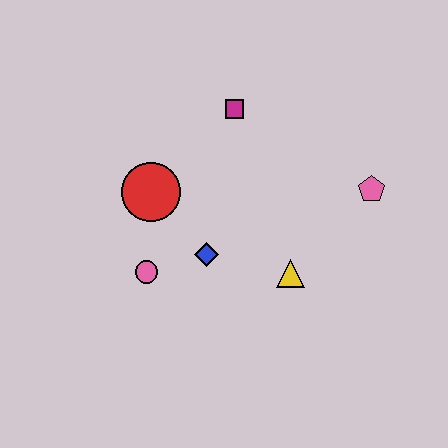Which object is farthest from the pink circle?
The pink pentagon is farthest from the pink circle.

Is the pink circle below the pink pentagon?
Yes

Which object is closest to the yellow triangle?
The blue diamond is closest to the yellow triangle.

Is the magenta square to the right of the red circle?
Yes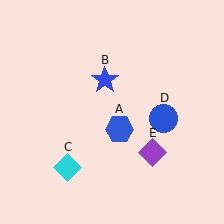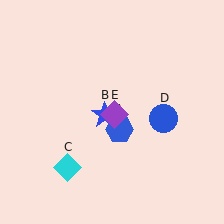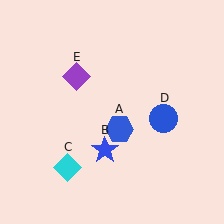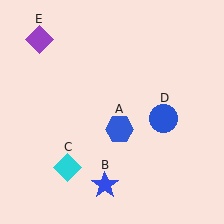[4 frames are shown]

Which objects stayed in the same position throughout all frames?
Blue hexagon (object A) and cyan diamond (object C) and blue circle (object D) remained stationary.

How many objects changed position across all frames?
2 objects changed position: blue star (object B), purple diamond (object E).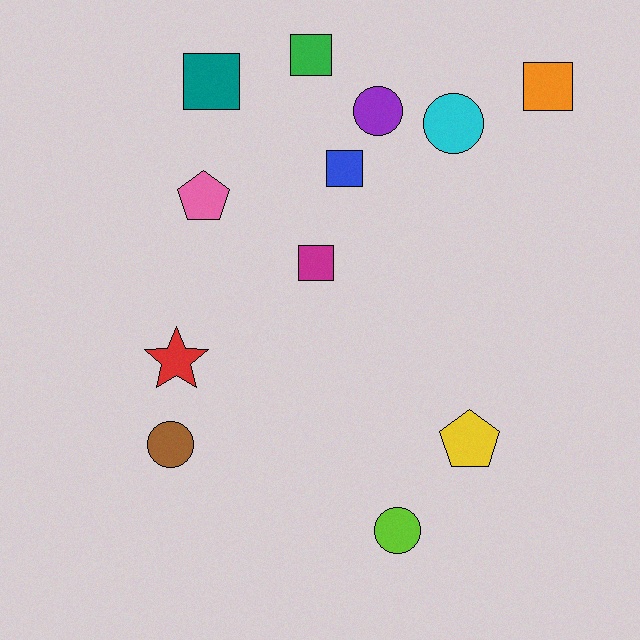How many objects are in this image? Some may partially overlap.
There are 12 objects.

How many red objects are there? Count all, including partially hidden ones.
There is 1 red object.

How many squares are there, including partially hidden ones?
There are 5 squares.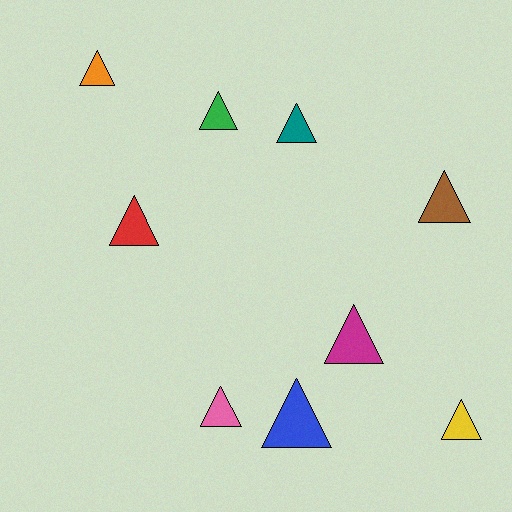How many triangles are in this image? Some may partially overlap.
There are 9 triangles.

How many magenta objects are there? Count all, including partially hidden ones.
There is 1 magenta object.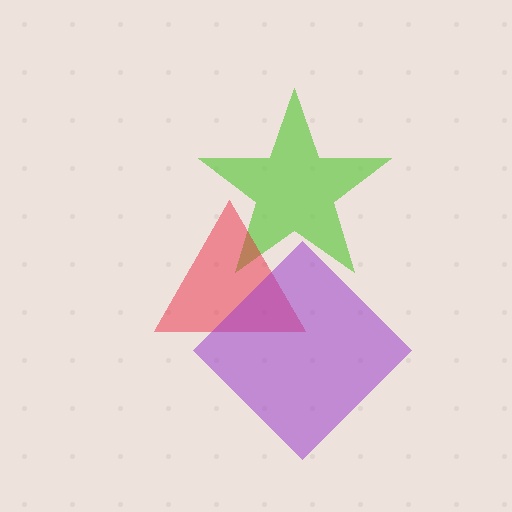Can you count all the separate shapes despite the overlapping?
Yes, there are 3 separate shapes.